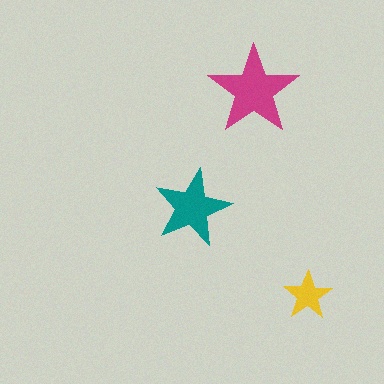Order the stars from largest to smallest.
the magenta one, the teal one, the yellow one.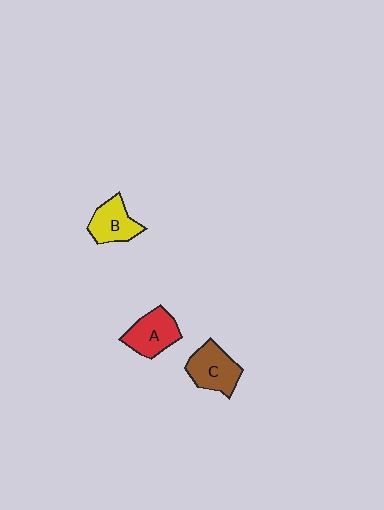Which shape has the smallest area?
Shape B (yellow).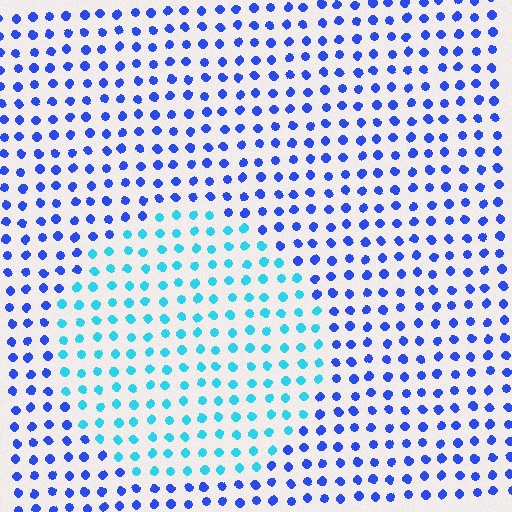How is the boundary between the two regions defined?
The boundary is defined purely by a slight shift in hue (about 44 degrees). Spacing, size, and orientation are identical on both sides.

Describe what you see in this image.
The image is filled with small blue elements in a uniform arrangement. A circle-shaped region is visible where the elements are tinted to a slightly different hue, forming a subtle color boundary.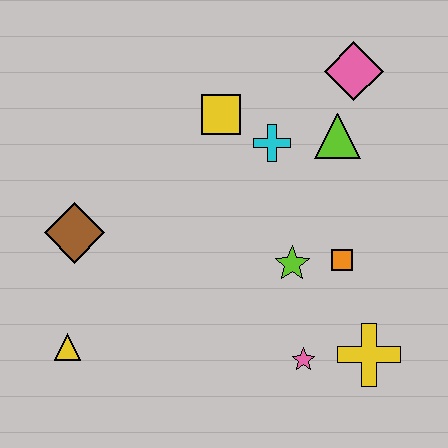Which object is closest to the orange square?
The lime star is closest to the orange square.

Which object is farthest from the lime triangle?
The yellow triangle is farthest from the lime triangle.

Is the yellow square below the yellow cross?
No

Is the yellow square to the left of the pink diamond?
Yes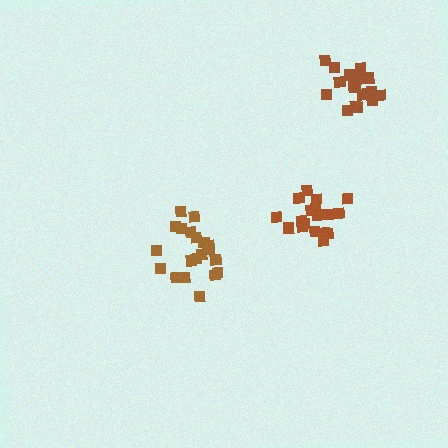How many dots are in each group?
Group 1: 20 dots, Group 2: 20 dots, Group 3: 18 dots (58 total).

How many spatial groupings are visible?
There are 3 spatial groupings.